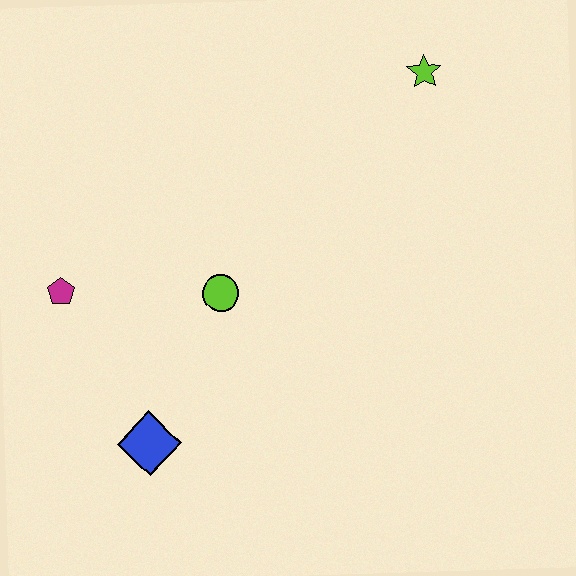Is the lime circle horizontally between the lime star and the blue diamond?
Yes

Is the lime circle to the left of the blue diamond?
No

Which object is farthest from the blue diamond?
The lime star is farthest from the blue diamond.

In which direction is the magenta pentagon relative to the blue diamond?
The magenta pentagon is above the blue diamond.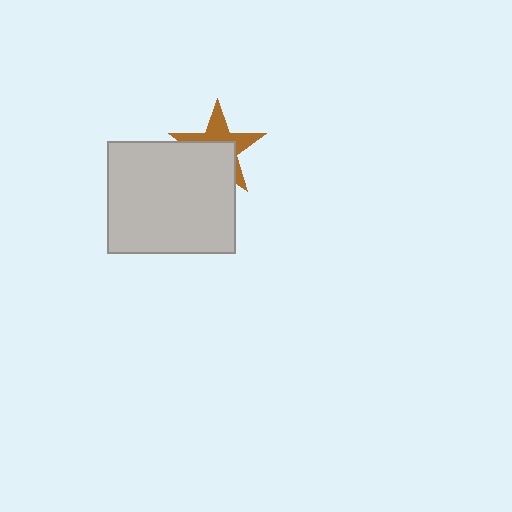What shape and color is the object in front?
The object in front is a light gray rectangle.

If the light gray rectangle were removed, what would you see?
You would see the complete brown star.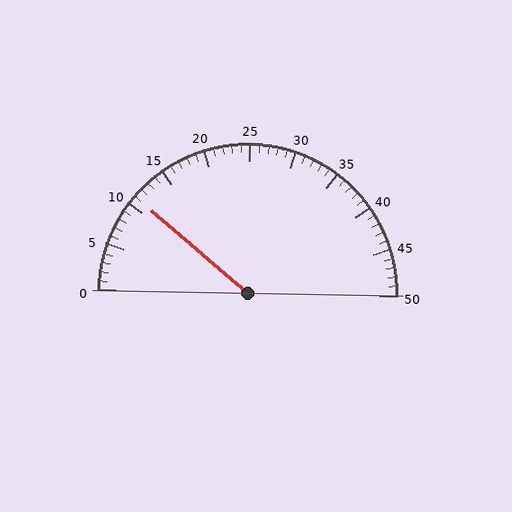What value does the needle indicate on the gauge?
The needle indicates approximately 11.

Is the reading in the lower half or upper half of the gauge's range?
The reading is in the lower half of the range (0 to 50).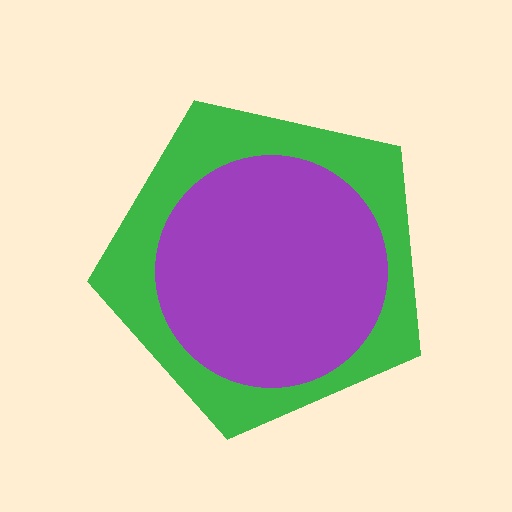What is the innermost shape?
The purple circle.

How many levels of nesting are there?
2.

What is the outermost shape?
The green pentagon.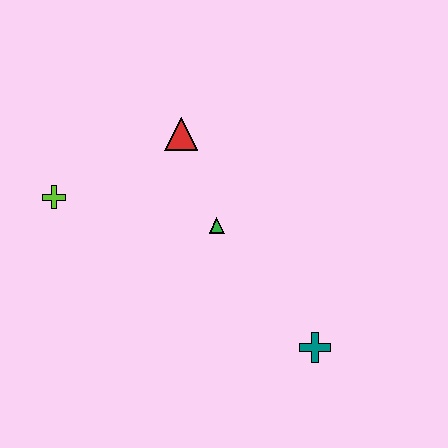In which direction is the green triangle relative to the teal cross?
The green triangle is above the teal cross.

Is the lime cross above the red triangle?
No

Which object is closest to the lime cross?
The red triangle is closest to the lime cross.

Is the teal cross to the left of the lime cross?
No